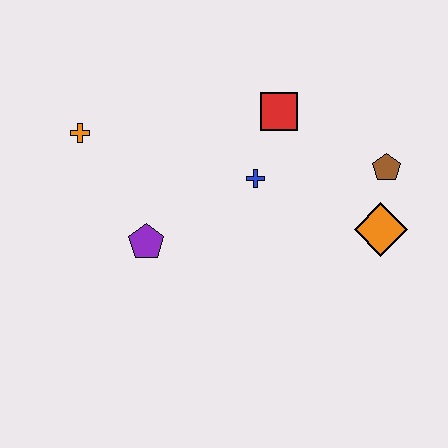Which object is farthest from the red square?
The orange cross is farthest from the red square.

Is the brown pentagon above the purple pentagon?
Yes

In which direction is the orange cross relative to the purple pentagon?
The orange cross is above the purple pentagon.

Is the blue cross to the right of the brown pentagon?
No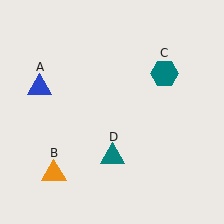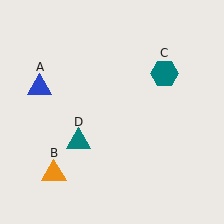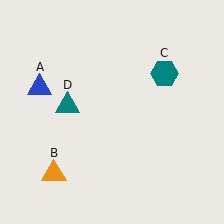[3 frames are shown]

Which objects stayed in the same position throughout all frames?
Blue triangle (object A) and orange triangle (object B) and teal hexagon (object C) remained stationary.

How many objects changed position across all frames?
1 object changed position: teal triangle (object D).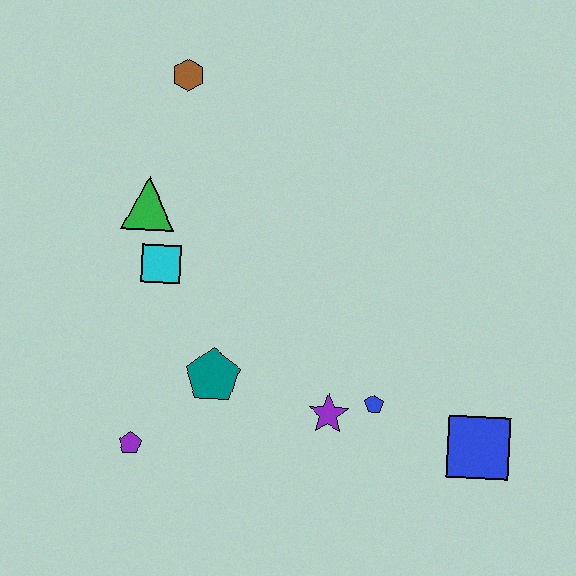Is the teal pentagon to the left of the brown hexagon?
No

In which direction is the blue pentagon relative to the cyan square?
The blue pentagon is to the right of the cyan square.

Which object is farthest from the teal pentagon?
The brown hexagon is farthest from the teal pentagon.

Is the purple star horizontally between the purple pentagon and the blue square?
Yes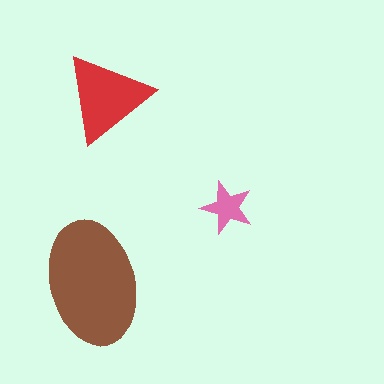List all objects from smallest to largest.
The pink star, the red triangle, the brown ellipse.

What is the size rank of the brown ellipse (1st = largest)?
1st.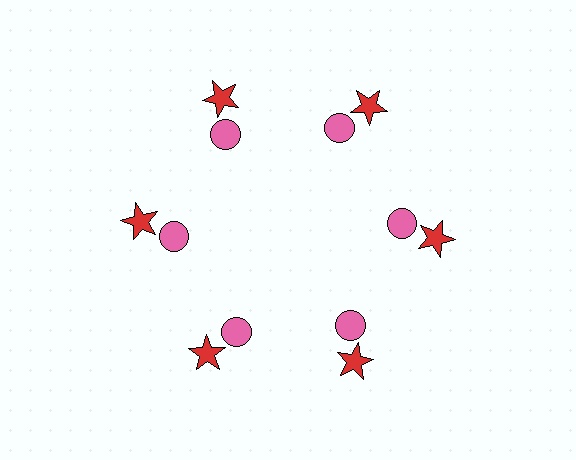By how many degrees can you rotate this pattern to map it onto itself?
The pattern maps onto itself every 60 degrees of rotation.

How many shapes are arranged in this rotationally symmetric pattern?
There are 12 shapes, arranged in 6 groups of 2.